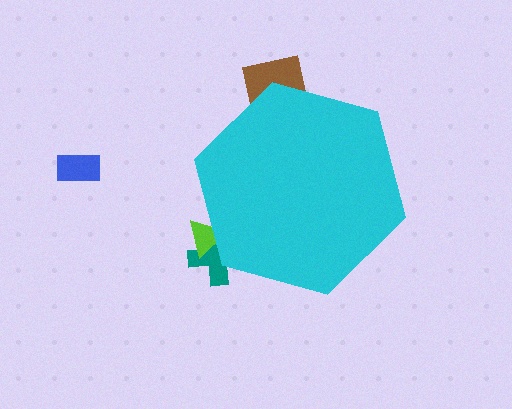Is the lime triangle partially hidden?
Yes, the lime triangle is partially hidden behind the cyan hexagon.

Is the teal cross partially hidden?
Yes, the teal cross is partially hidden behind the cyan hexagon.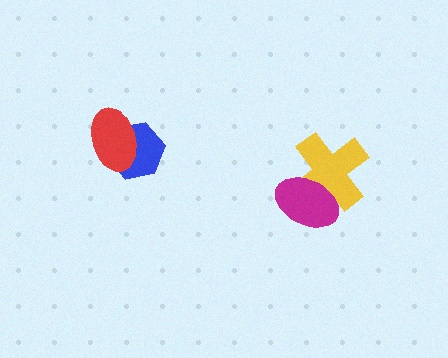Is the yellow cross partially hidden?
Yes, it is partially covered by another shape.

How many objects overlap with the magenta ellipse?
1 object overlaps with the magenta ellipse.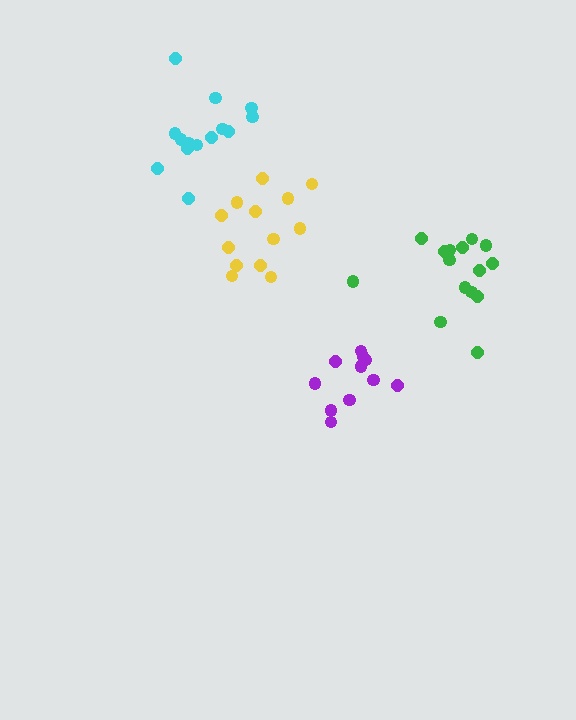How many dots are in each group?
Group 1: 14 dots, Group 2: 11 dots, Group 3: 15 dots, Group 4: 13 dots (53 total).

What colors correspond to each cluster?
The clusters are colored: cyan, purple, green, yellow.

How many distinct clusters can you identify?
There are 4 distinct clusters.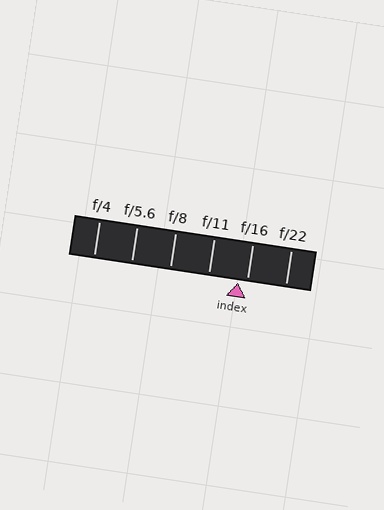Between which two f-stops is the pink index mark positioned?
The index mark is between f/11 and f/16.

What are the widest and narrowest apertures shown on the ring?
The widest aperture shown is f/4 and the narrowest is f/22.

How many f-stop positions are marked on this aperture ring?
There are 6 f-stop positions marked.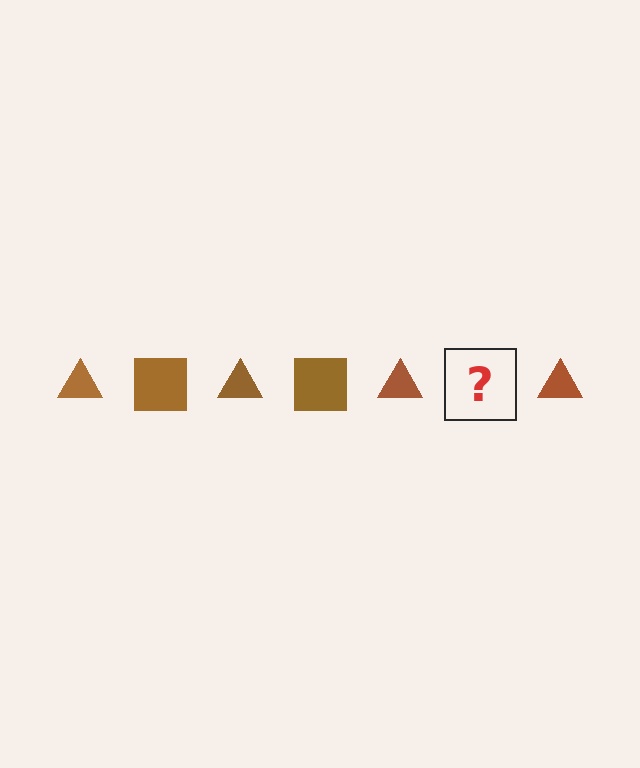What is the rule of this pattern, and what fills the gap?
The rule is that the pattern cycles through triangle, square shapes in brown. The gap should be filled with a brown square.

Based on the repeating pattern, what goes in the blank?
The blank should be a brown square.